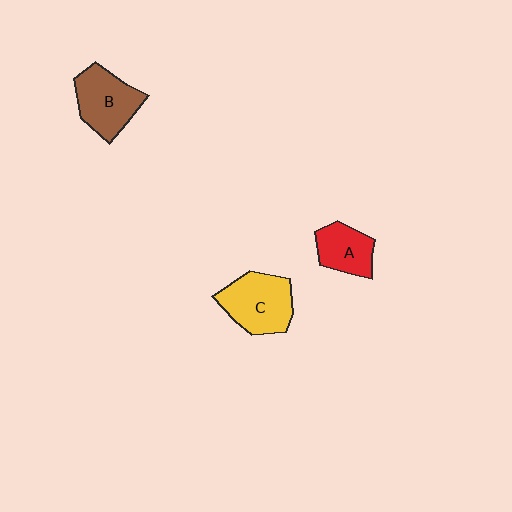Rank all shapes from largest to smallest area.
From largest to smallest: C (yellow), B (brown), A (red).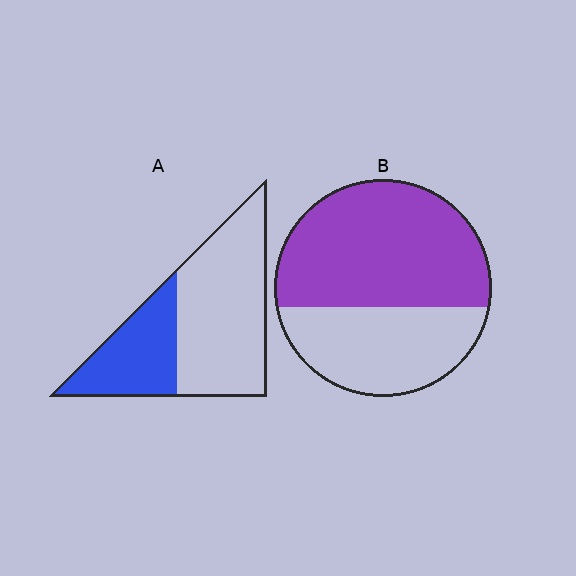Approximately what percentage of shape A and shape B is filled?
A is approximately 35% and B is approximately 60%.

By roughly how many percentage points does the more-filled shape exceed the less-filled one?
By roughly 25 percentage points (B over A).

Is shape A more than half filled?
No.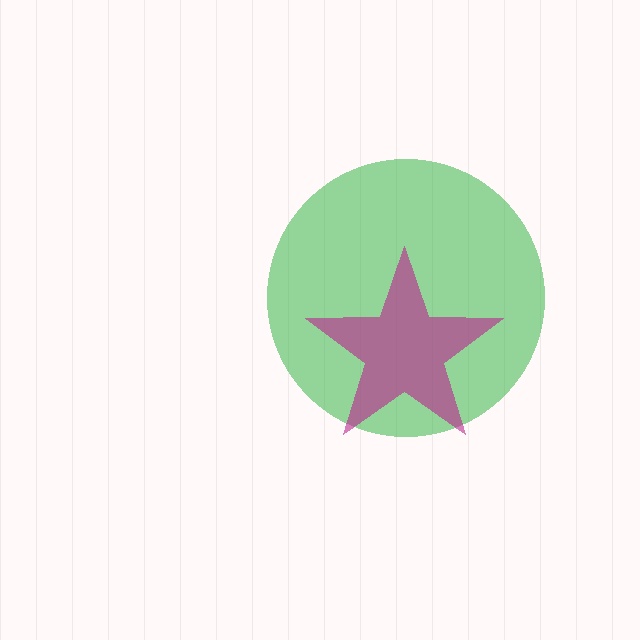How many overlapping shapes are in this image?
There are 2 overlapping shapes in the image.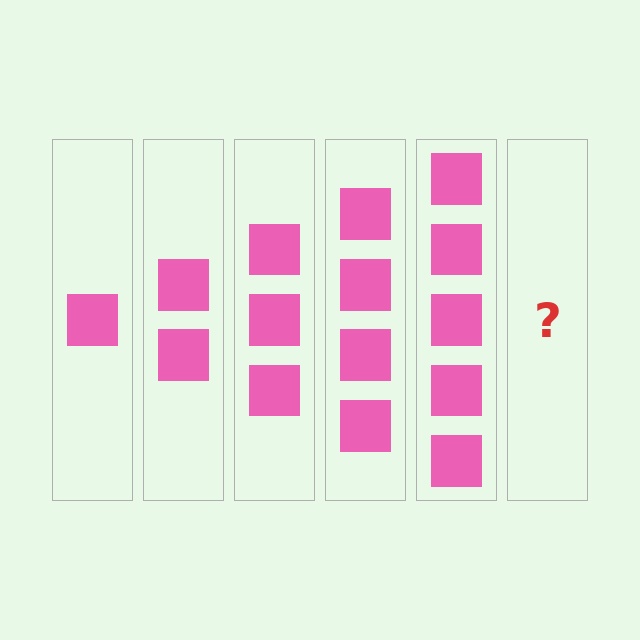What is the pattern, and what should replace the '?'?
The pattern is that each step adds one more square. The '?' should be 6 squares.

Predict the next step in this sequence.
The next step is 6 squares.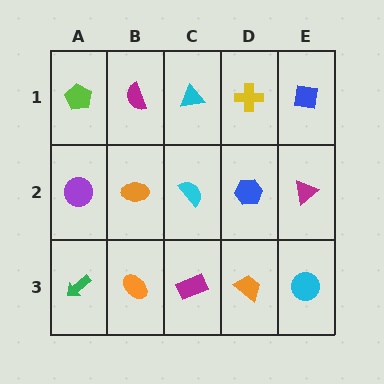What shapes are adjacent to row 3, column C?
A cyan semicircle (row 2, column C), an orange ellipse (row 3, column B), an orange trapezoid (row 3, column D).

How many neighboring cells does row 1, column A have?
2.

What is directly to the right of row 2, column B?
A cyan semicircle.